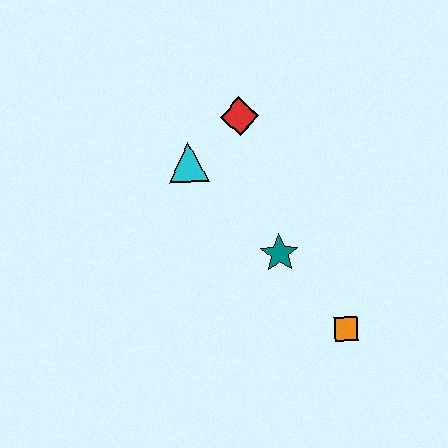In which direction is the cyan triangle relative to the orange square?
The cyan triangle is above the orange square.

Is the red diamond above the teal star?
Yes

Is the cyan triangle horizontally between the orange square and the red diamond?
No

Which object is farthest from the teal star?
The red diamond is farthest from the teal star.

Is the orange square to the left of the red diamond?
No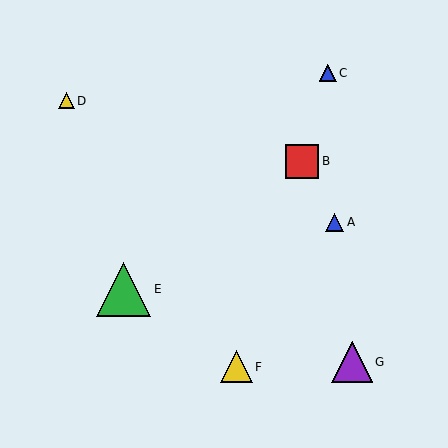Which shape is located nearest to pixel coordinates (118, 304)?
The green triangle (labeled E) at (123, 289) is nearest to that location.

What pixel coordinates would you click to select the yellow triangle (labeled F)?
Click at (236, 367) to select the yellow triangle F.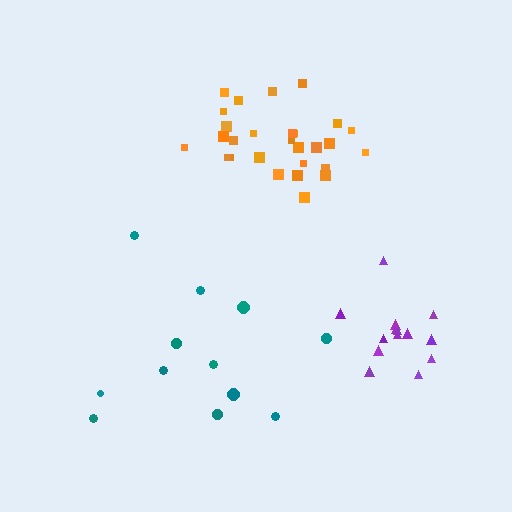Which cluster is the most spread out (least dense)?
Teal.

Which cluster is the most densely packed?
Orange.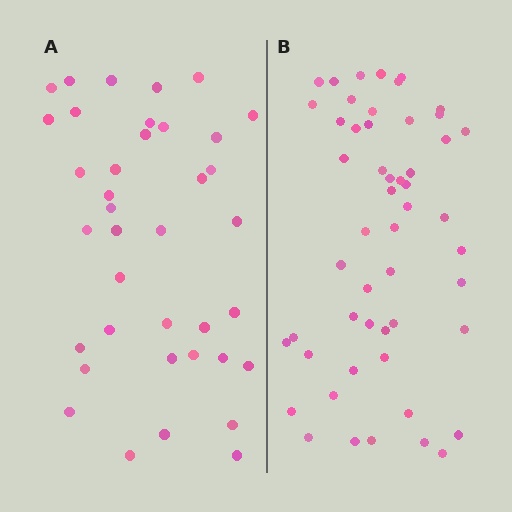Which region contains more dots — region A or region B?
Region B (the right region) has more dots.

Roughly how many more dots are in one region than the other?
Region B has approximately 15 more dots than region A.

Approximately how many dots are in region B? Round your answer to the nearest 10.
About 50 dots. (The exact count is 52, which rounds to 50.)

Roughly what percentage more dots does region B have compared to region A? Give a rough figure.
About 35% more.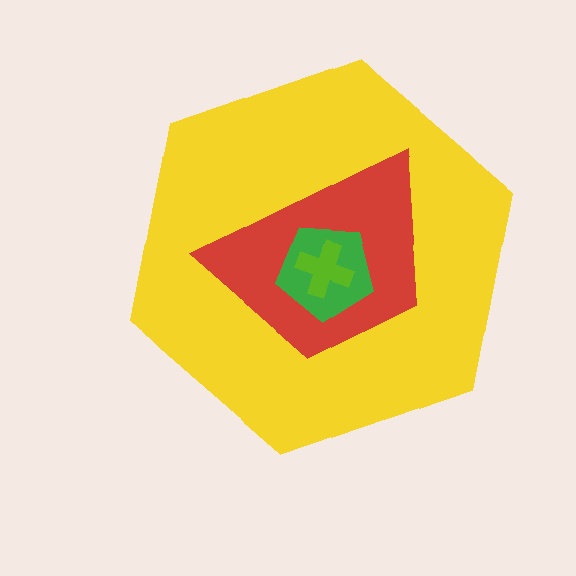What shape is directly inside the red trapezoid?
The green pentagon.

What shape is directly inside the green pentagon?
The lime cross.